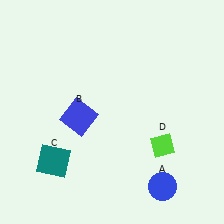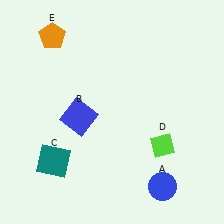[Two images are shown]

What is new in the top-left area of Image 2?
An orange pentagon (E) was added in the top-left area of Image 2.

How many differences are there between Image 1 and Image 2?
There is 1 difference between the two images.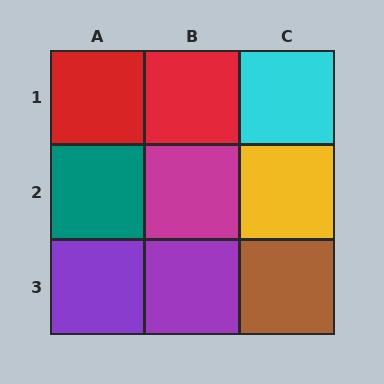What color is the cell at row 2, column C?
Yellow.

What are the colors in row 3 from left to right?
Purple, purple, brown.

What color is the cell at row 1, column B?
Red.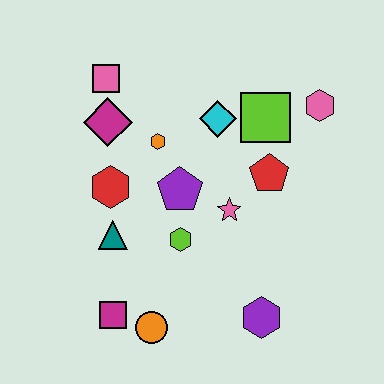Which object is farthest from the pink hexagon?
The magenta square is farthest from the pink hexagon.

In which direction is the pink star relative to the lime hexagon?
The pink star is to the right of the lime hexagon.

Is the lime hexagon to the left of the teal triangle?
No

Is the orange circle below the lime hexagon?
Yes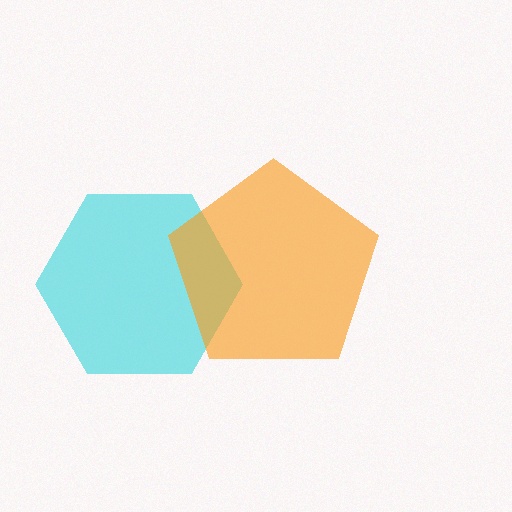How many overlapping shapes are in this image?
There are 2 overlapping shapes in the image.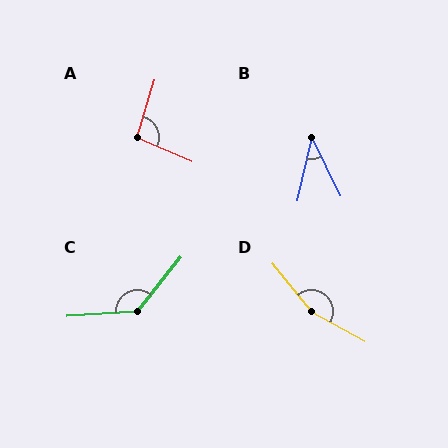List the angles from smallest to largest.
B (39°), A (96°), C (132°), D (157°).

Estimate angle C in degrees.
Approximately 132 degrees.